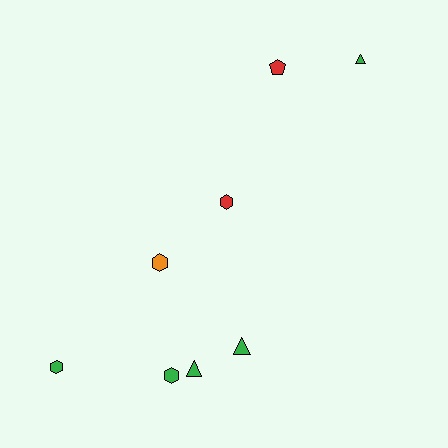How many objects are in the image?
There are 8 objects.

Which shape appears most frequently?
Hexagon, with 4 objects.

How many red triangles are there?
There are no red triangles.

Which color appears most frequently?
Green, with 5 objects.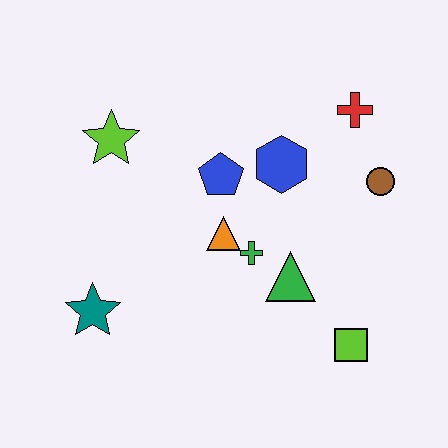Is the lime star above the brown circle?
Yes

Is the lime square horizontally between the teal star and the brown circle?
Yes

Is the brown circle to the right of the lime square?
Yes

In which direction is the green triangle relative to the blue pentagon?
The green triangle is below the blue pentagon.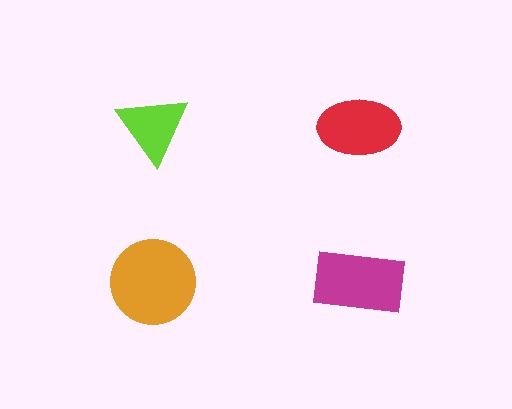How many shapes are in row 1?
2 shapes.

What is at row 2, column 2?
A magenta rectangle.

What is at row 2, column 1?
An orange circle.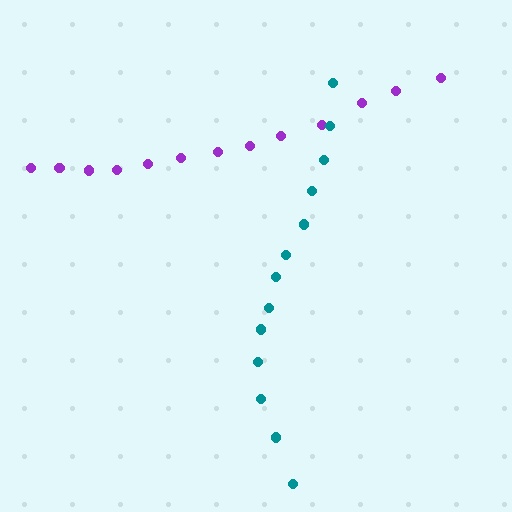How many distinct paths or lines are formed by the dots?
There are 2 distinct paths.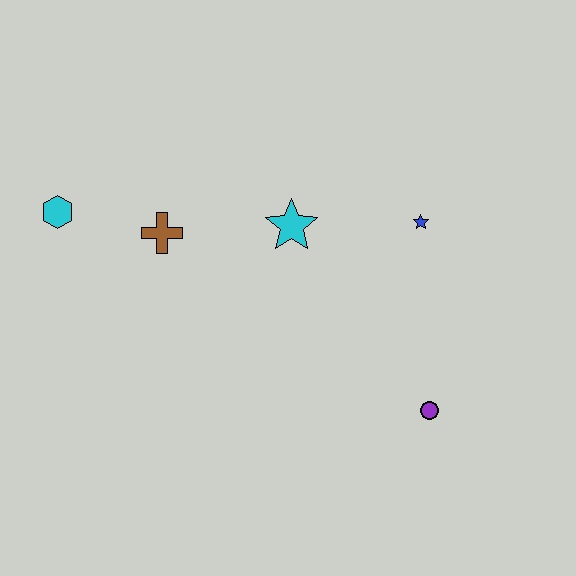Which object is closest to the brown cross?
The cyan hexagon is closest to the brown cross.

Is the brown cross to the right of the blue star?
No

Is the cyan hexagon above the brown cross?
Yes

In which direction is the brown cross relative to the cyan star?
The brown cross is to the left of the cyan star.